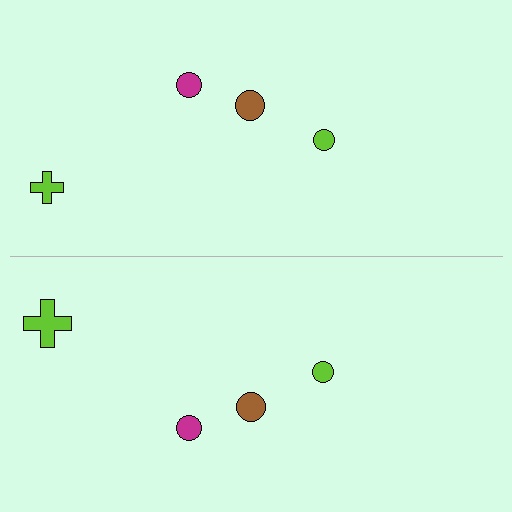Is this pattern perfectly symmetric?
No, the pattern is not perfectly symmetric. The lime cross on the bottom side has a different size than its mirror counterpart.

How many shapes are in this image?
There are 8 shapes in this image.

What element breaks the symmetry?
The lime cross on the bottom side has a different size than its mirror counterpart.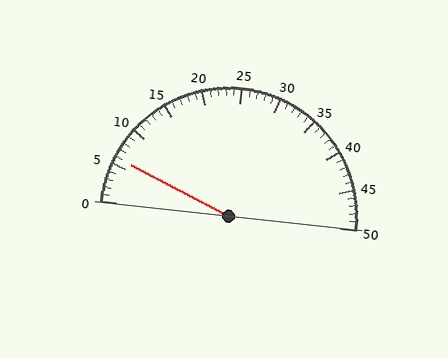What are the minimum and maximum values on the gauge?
The gauge ranges from 0 to 50.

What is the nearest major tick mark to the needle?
The nearest major tick mark is 5.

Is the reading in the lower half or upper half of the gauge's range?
The reading is in the lower half of the range (0 to 50).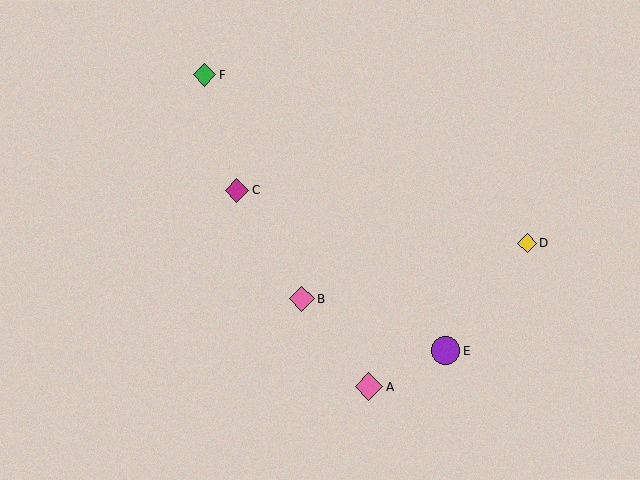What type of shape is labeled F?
Shape F is a green diamond.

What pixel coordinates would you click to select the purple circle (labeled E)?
Click at (446, 351) to select the purple circle E.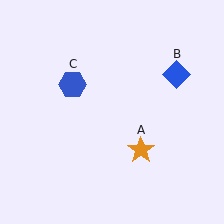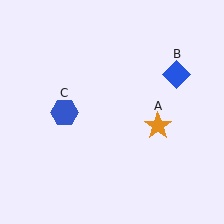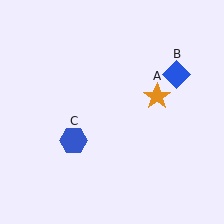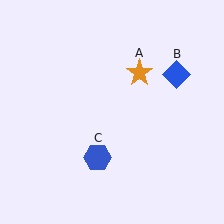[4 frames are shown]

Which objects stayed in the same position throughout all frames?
Blue diamond (object B) remained stationary.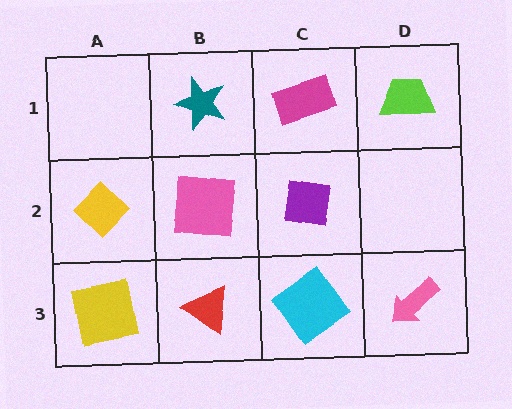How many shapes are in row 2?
3 shapes.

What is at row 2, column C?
A purple square.